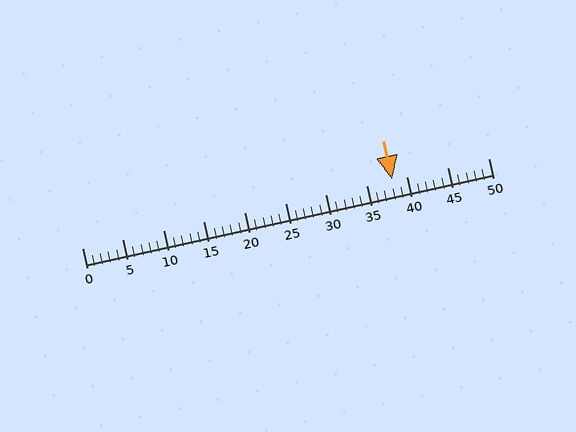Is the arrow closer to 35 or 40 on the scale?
The arrow is closer to 40.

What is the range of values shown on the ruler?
The ruler shows values from 0 to 50.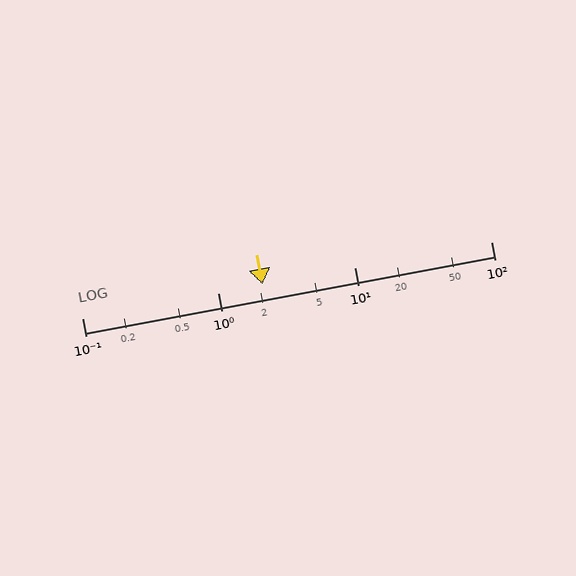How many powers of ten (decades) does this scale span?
The scale spans 3 decades, from 0.1 to 100.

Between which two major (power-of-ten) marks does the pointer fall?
The pointer is between 1 and 10.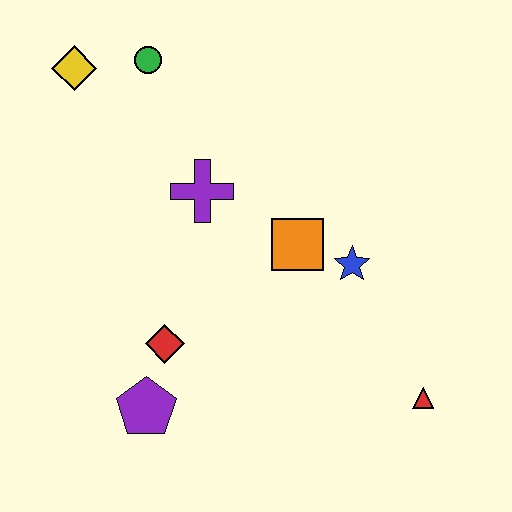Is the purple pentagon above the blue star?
No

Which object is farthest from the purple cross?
The red triangle is farthest from the purple cross.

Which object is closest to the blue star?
The orange square is closest to the blue star.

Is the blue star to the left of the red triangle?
Yes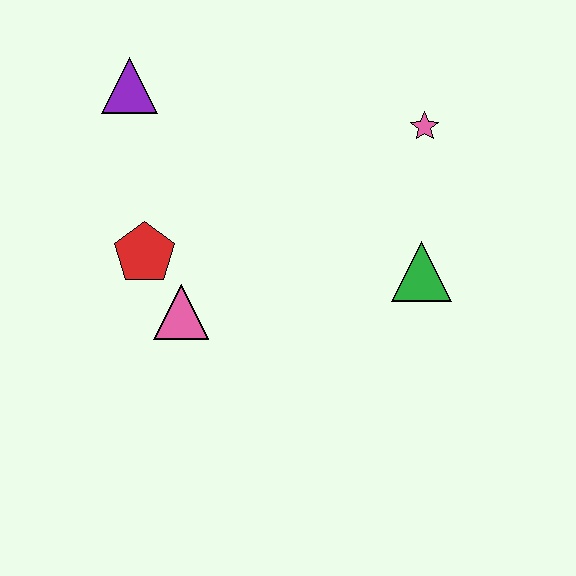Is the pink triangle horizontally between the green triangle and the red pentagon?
Yes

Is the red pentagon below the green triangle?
No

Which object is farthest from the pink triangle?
The pink star is farthest from the pink triangle.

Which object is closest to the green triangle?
The pink star is closest to the green triangle.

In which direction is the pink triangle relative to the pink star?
The pink triangle is to the left of the pink star.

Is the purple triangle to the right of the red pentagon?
No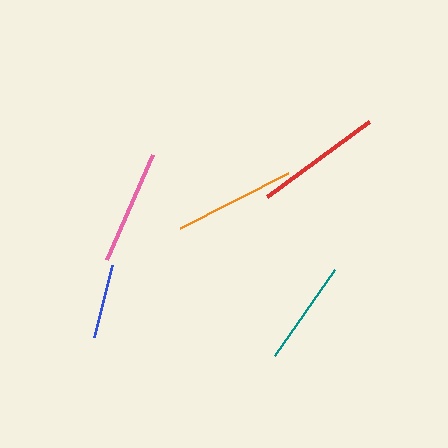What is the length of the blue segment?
The blue segment is approximately 74 pixels long.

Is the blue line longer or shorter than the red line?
The red line is longer than the blue line.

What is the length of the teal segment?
The teal segment is approximately 105 pixels long.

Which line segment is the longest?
The red line is the longest at approximately 126 pixels.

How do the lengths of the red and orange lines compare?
The red and orange lines are approximately the same length.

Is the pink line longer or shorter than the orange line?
The orange line is longer than the pink line.